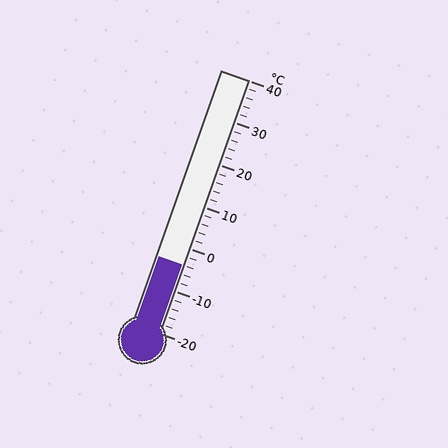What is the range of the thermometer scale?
The thermometer scale ranges from -20°C to 40°C.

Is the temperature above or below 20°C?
The temperature is below 20°C.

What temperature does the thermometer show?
The thermometer shows approximately -4°C.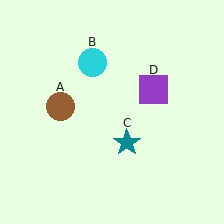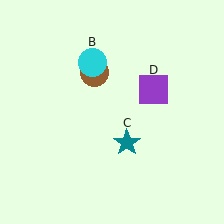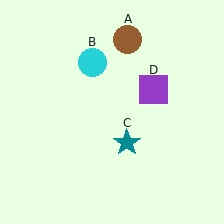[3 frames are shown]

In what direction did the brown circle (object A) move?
The brown circle (object A) moved up and to the right.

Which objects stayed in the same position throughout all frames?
Cyan circle (object B) and teal star (object C) and purple square (object D) remained stationary.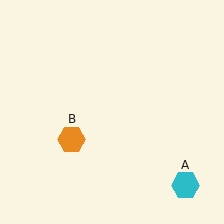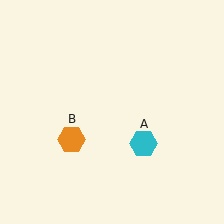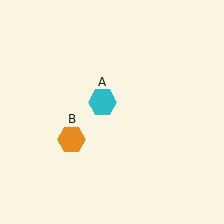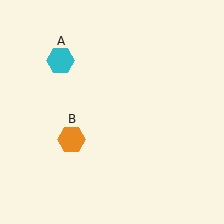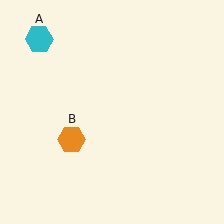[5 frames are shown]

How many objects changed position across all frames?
1 object changed position: cyan hexagon (object A).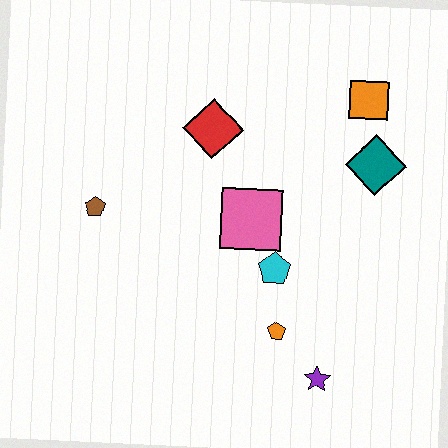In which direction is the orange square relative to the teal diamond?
The orange square is above the teal diamond.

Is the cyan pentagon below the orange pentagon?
No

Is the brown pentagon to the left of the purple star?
Yes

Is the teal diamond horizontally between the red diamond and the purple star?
No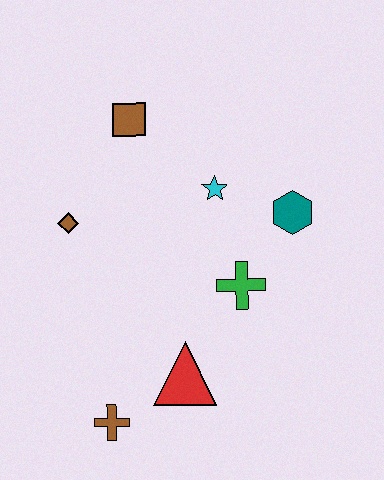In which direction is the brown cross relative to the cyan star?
The brown cross is below the cyan star.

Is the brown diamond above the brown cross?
Yes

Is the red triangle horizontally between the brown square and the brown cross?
No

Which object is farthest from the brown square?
The brown cross is farthest from the brown square.